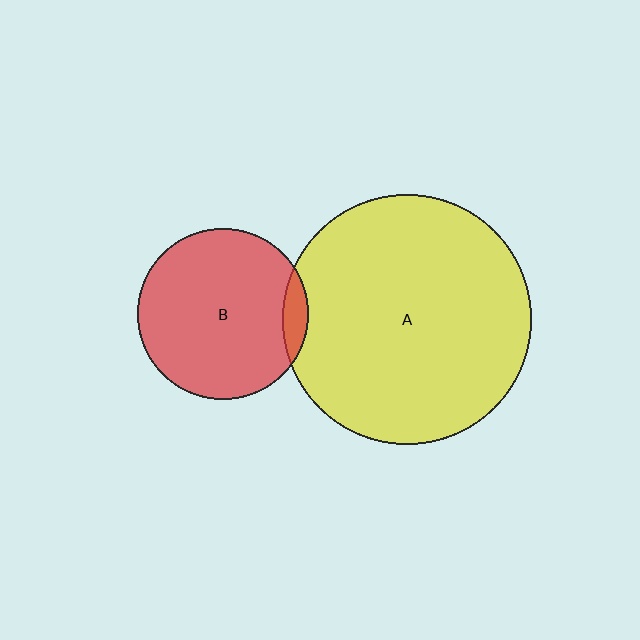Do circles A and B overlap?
Yes.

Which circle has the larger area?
Circle A (yellow).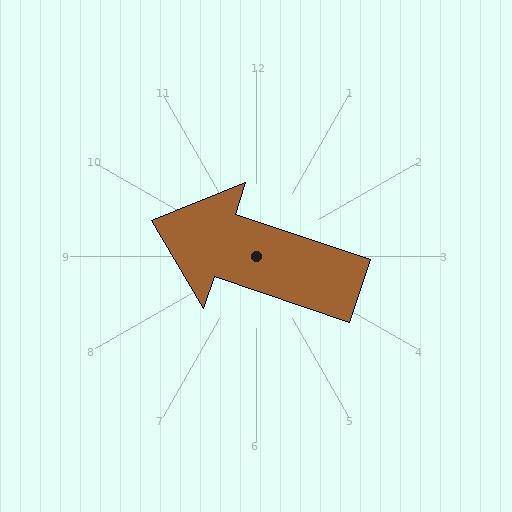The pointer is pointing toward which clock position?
Roughly 10 o'clock.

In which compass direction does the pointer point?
West.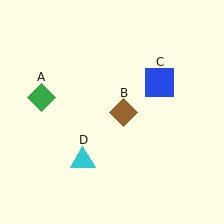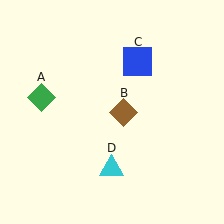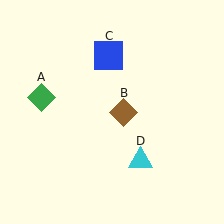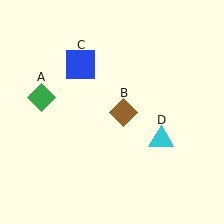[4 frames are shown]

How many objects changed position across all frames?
2 objects changed position: blue square (object C), cyan triangle (object D).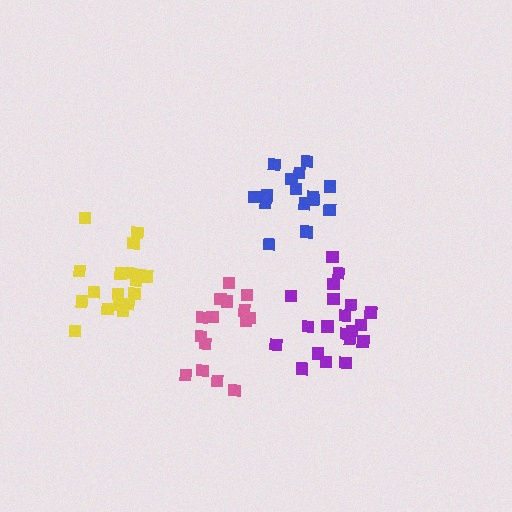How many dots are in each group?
Group 1: 15 dots, Group 2: 18 dots, Group 3: 20 dots, Group 4: 15 dots (68 total).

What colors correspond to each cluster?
The clusters are colored: pink, yellow, purple, blue.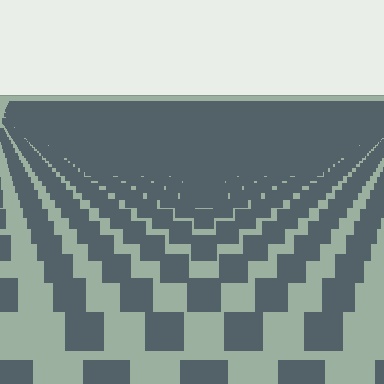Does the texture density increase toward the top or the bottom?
Density increases toward the top.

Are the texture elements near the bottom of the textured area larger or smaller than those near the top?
Larger. Near the bottom, elements are closer to the viewer and appear at a bigger on-screen size.